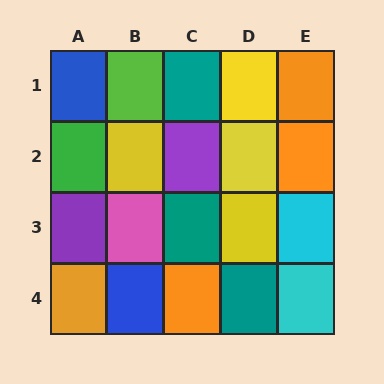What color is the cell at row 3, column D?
Yellow.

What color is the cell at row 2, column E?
Orange.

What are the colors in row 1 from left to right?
Blue, lime, teal, yellow, orange.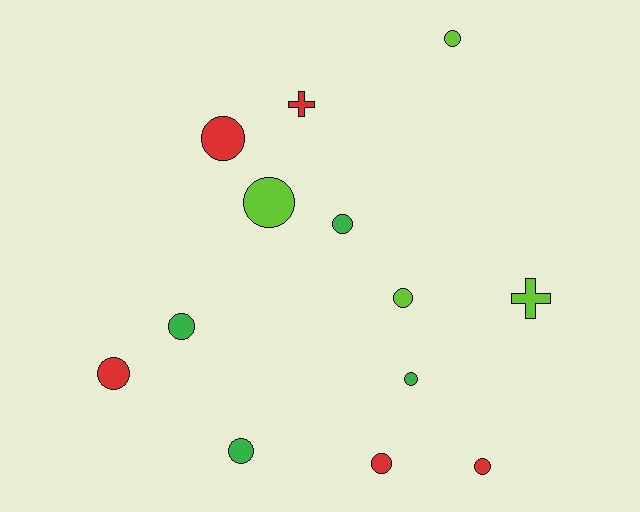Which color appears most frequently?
Red, with 5 objects.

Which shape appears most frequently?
Circle, with 11 objects.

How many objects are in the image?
There are 13 objects.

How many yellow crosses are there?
There are no yellow crosses.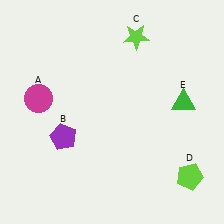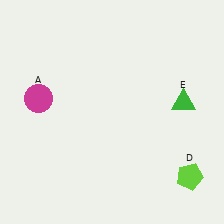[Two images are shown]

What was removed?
The purple pentagon (B), the lime star (C) were removed in Image 2.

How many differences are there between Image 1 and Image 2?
There are 2 differences between the two images.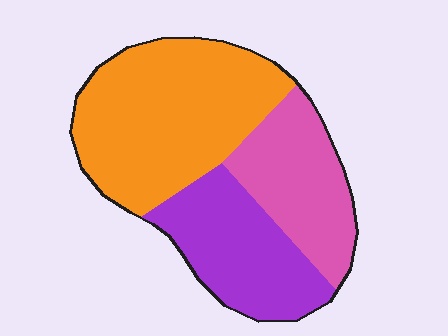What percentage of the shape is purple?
Purple covers about 30% of the shape.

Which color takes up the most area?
Orange, at roughly 45%.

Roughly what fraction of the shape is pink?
Pink covers 25% of the shape.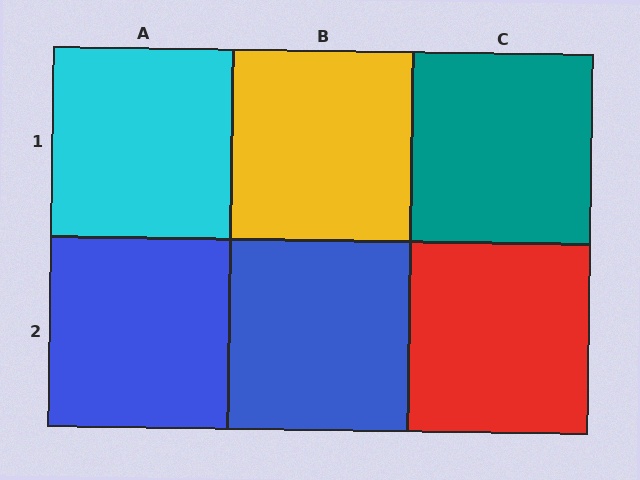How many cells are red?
1 cell is red.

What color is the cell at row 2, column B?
Blue.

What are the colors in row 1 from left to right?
Cyan, yellow, teal.